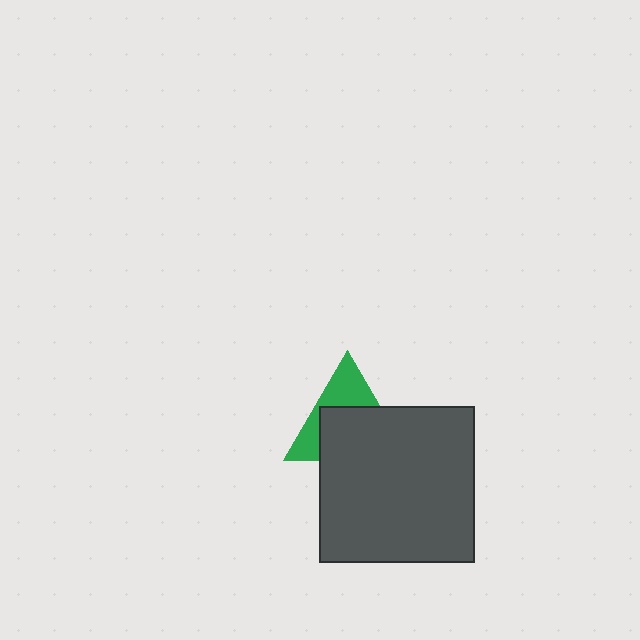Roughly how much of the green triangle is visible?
A small part of it is visible (roughly 41%).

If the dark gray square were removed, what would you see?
You would see the complete green triangle.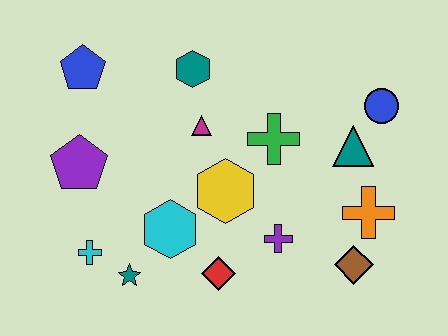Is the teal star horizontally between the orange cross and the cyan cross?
Yes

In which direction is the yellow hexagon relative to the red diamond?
The yellow hexagon is above the red diamond.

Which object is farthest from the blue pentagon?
The brown diamond is farthest from the blue pentagon.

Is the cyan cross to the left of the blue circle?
Yes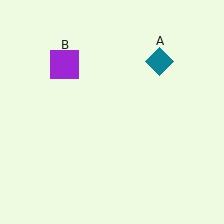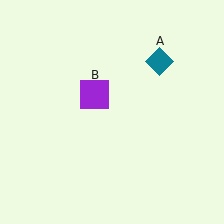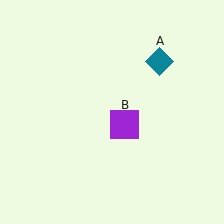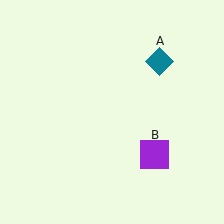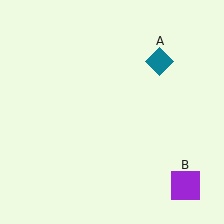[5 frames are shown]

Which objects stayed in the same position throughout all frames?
Teal diamond (object A) remained stationary.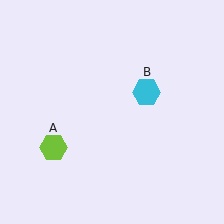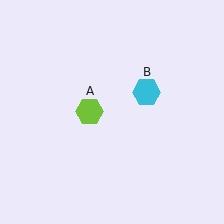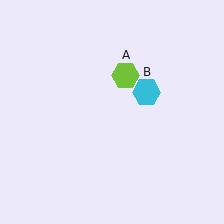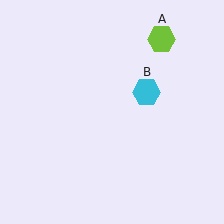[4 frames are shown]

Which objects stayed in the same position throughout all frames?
Cyan hexagon (object B) remained stationary.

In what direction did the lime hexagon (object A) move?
The lime hexagon (object A) moved up and to the right.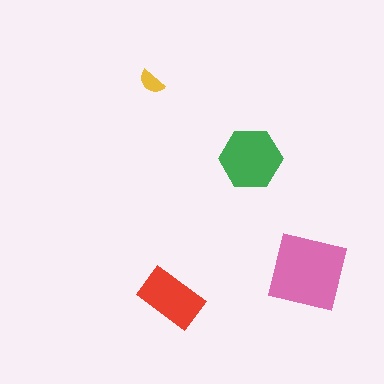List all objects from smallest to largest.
The yellow semicircle, the red rectangle, the green hexagon, the pink square.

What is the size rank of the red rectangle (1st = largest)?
3rd.